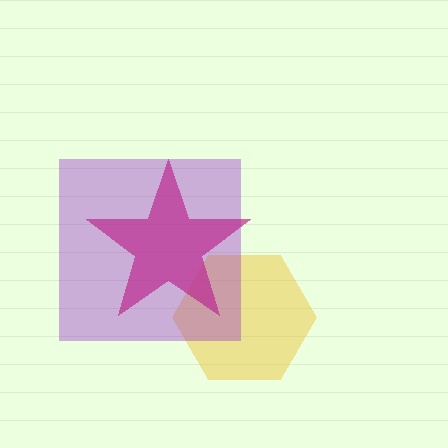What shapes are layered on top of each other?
The layered shapes are: a yellow hexagon, a purple square, a magenta star.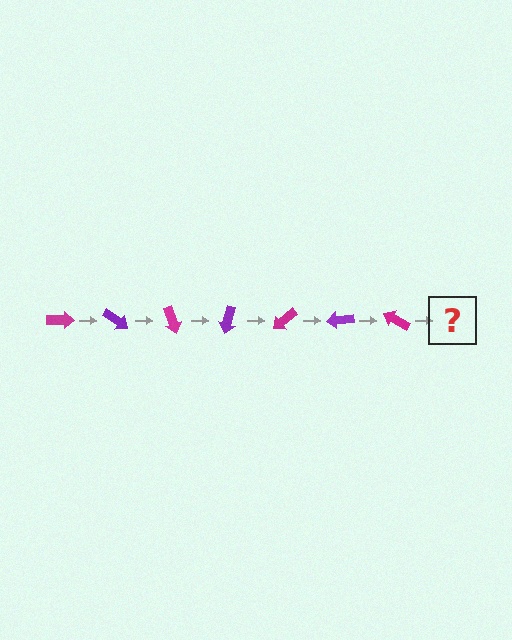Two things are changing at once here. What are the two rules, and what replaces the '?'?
The two rules are that it rotates 35 degrees each step and the color cycles through magenta and purple. The '?' should be a purple arrow, rotated 245 degrees from the start.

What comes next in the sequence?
The next element should be a purple arrow, rotated 245 degrees from the start.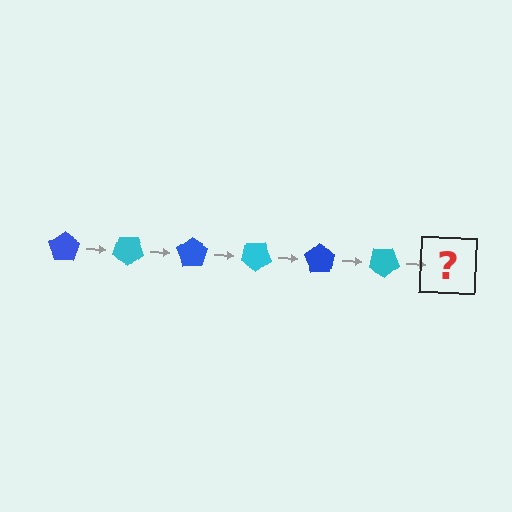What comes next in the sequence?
The next element should be a blue pentagon, rotated 210 degrees from the start.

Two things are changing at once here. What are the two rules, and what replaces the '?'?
The two rules are that it rotates 35 degrees each step and the color cycles through blue and cyan. The '?' should be a blue pentagon, rotated 210 degrees from the start.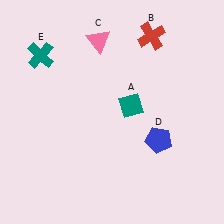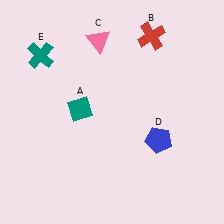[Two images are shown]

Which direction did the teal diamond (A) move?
The teal diamond (A) moved left.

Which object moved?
The teal diamond (A) moved left.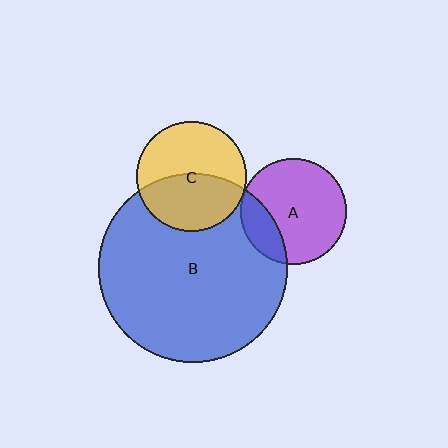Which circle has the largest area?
Circle B (blue).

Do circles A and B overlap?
Yes.